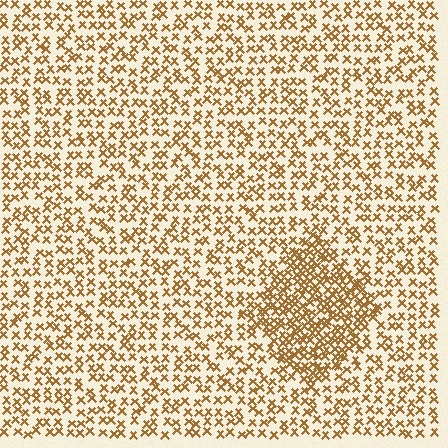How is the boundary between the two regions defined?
The boundary is defined by a change in element density (approximately 2.0x ratio). All elements are the same color, size, and shape.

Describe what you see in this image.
The image contains small brown elements arranged at two different densities. A diamond-shaped region is visible where the elements are more densely packed than the surrounding area.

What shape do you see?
I see a diamond.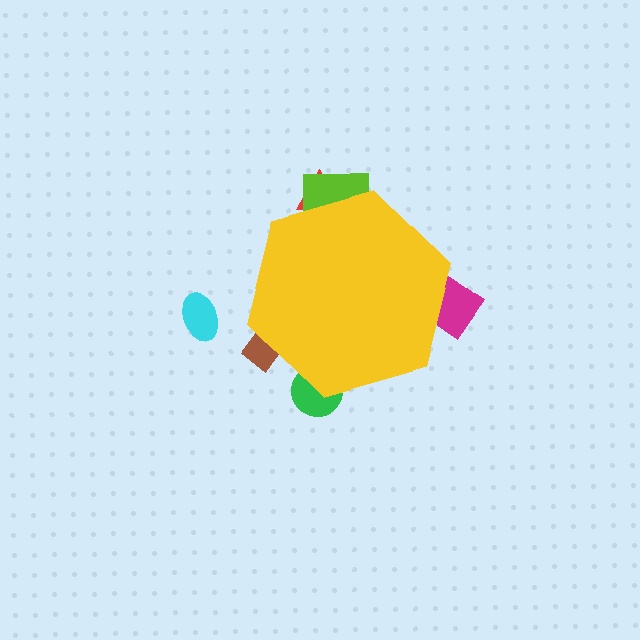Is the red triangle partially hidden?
Yes, the red triangle is partially hidden behind the yellow hexagon.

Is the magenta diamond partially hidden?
Yes, the magenta diamond is partially hidden behind the yellow hexagon.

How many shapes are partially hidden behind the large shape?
5 shapes are partially hidden.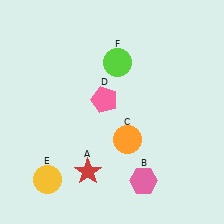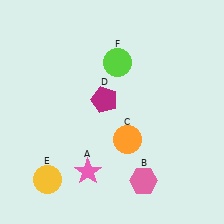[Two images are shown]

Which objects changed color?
A changed from red to pink. D changed from pink to magenta.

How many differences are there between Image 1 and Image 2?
There are 2 differences between the two images.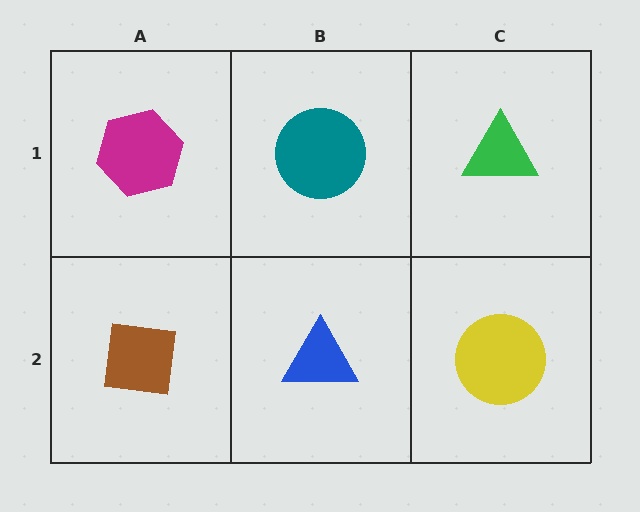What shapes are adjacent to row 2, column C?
A green triangle (row 1, column C), a blue triangle (row 2, column B).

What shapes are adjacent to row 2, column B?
A teal circle (row 1, column B), a brown square (row 2, column A), a yellow circle (row 2, column C).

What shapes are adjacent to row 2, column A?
A magenta hexagon (row 1, column A), a blue triangle (row 2, column B).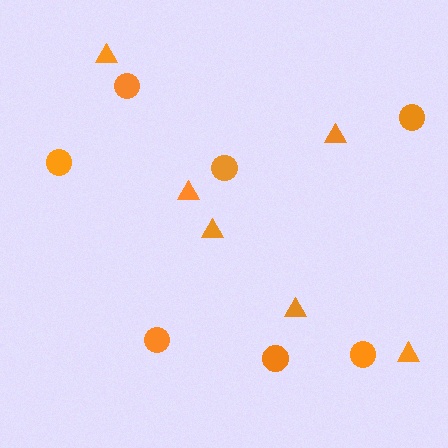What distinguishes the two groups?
There are 2 groups: one group of circles (7) and one group of triangles (6).